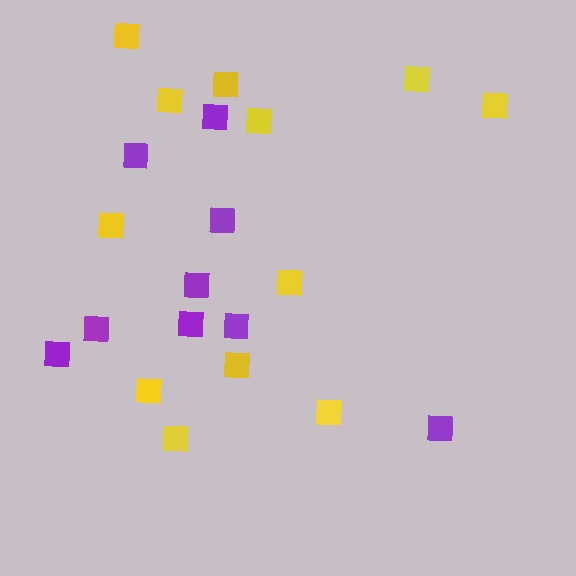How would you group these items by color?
There are 2 groups: one group of purple squares (9) and one group of yellow squares (12).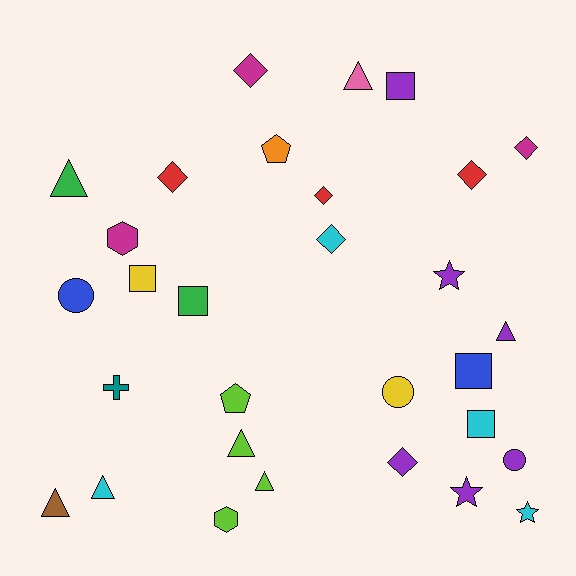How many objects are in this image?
There are 30 objects.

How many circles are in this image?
There are 3 circles.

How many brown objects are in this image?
There is 1 brown object.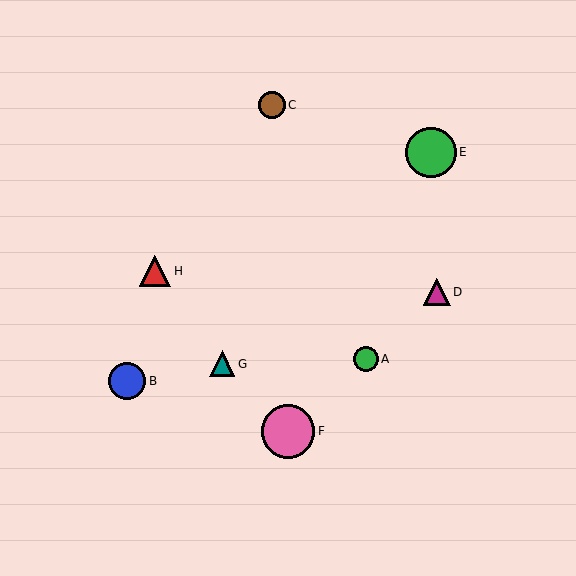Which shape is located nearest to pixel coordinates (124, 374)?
The blue circle (labeled B) at (127, 381) is nearest to that location.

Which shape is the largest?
The pink circle (labeled F) is the largest.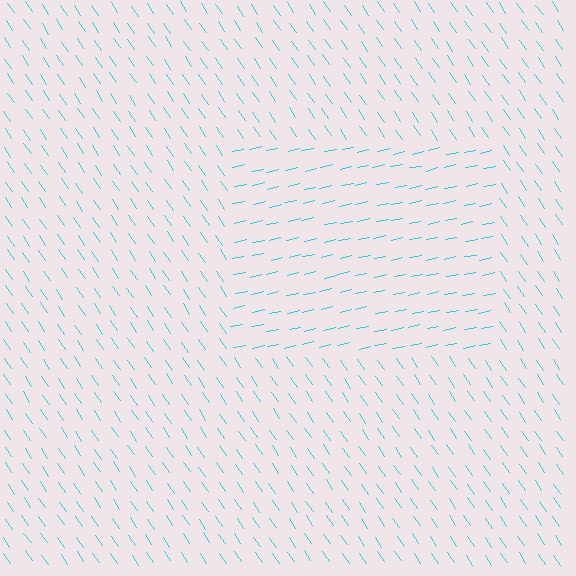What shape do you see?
I see a rectangle.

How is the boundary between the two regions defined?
The boundary is defined purely by a change in line orientation (approximately 68 degrees difference). All lines are the same color and thickness.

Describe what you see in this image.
The image is filled with small cyan line segments. A rectangle region in the image has lines oriented differently from the surrounding lines, creating a visible texture boundary.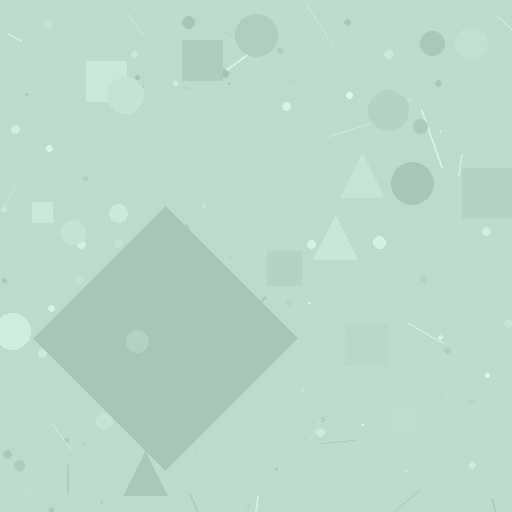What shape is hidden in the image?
A diamond is hidden in the image.